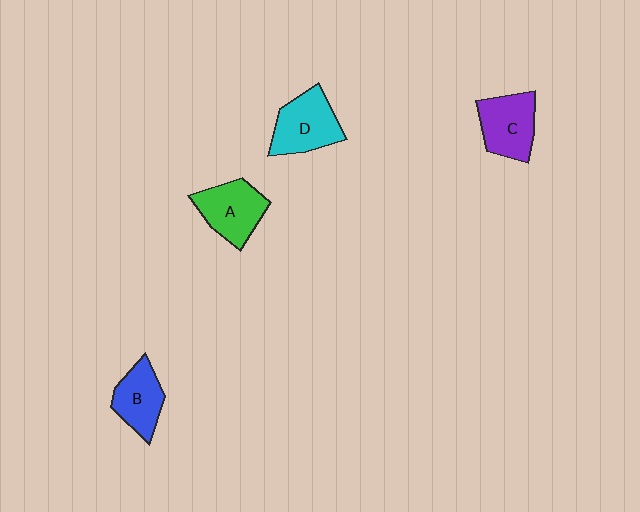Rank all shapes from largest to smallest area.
From largest to smallest: D (cyan), A (green), C (purple), B (blue).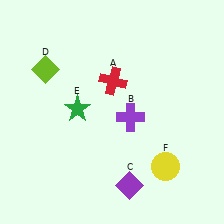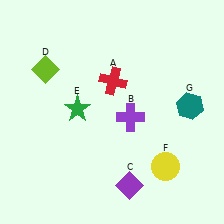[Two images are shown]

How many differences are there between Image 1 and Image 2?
There is 1 difference between the two images.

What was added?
A teal hexagon (G) was added in Image 2.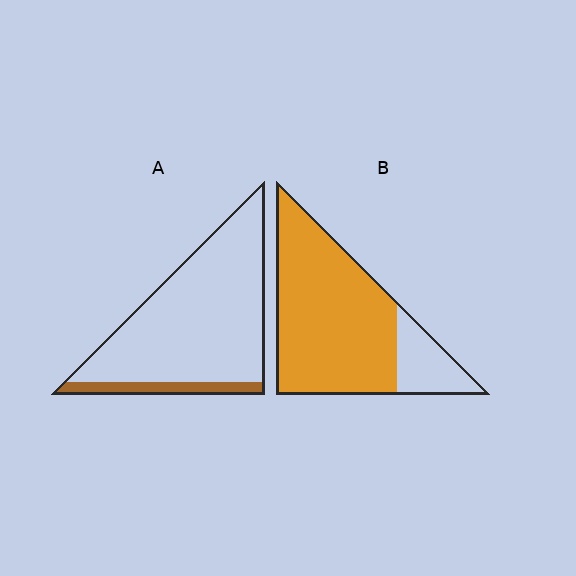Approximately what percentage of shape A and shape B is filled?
A is approximately 10% and B is approximately 80%.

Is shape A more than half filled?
No.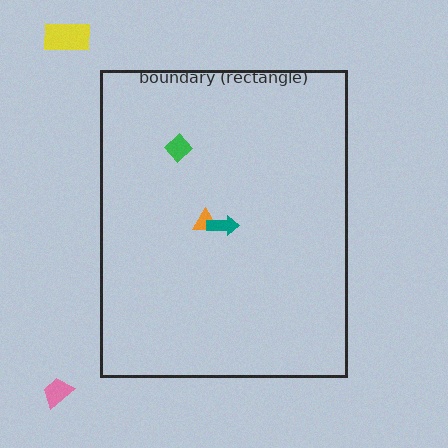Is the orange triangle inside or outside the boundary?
Inside.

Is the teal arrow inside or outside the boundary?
Inside.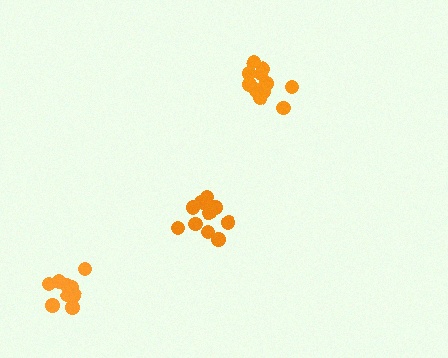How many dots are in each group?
Group 1: 12 dots, Group 2: 13 dots, Group 3: 10 dots (35 total).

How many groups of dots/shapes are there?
There are 3 groups.